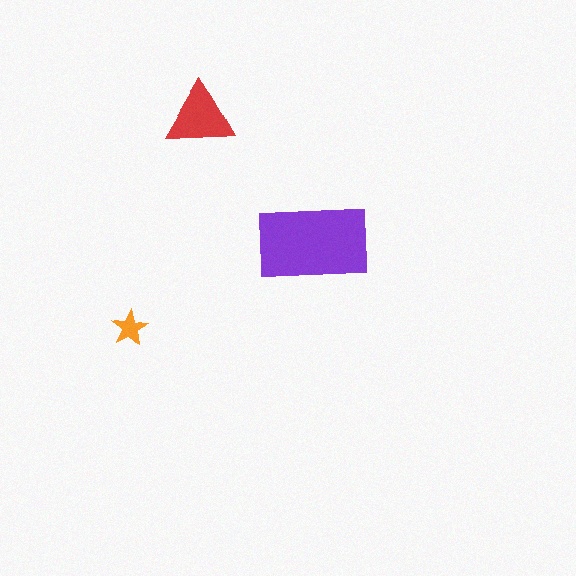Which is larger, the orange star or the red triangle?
The red triangle.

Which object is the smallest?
The orange star.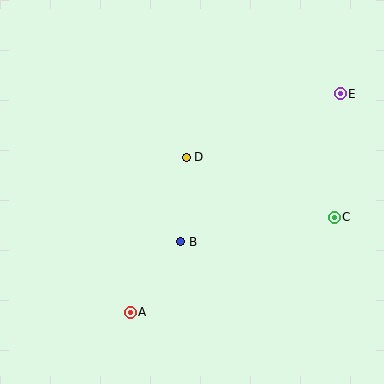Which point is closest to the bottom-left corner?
Point A is closest to the bottom-left corner.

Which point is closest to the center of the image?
Point D at (186, 157) is closest to the center.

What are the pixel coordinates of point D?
Point D is at (186, 157).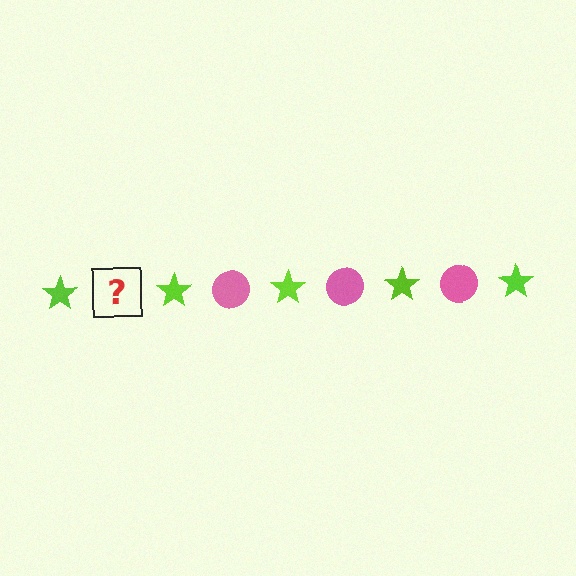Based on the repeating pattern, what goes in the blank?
The blank should be a pink circle.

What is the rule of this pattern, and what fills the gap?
The rule is that the pattern alternates between lime star and pink circle. The gap should be filled with a pink circle.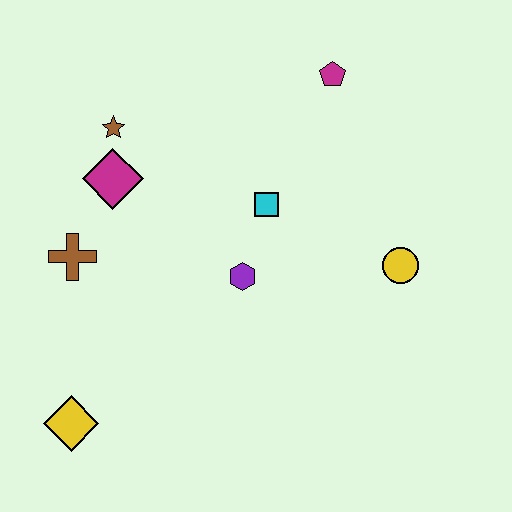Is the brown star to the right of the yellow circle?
No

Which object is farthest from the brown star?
The yellow circle is farthest from the brown star.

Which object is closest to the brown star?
The magenta diamond is closest to the brown star.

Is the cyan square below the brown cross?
No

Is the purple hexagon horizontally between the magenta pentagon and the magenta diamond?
Yes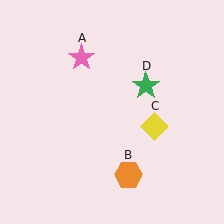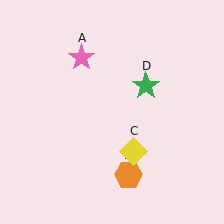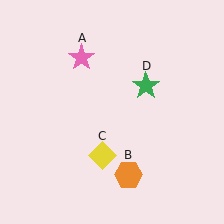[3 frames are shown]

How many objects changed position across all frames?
1 object changed position: yellow diamond (object C).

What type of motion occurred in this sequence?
The yellow diamond (object C) rotated clockwise around the center of the scene.